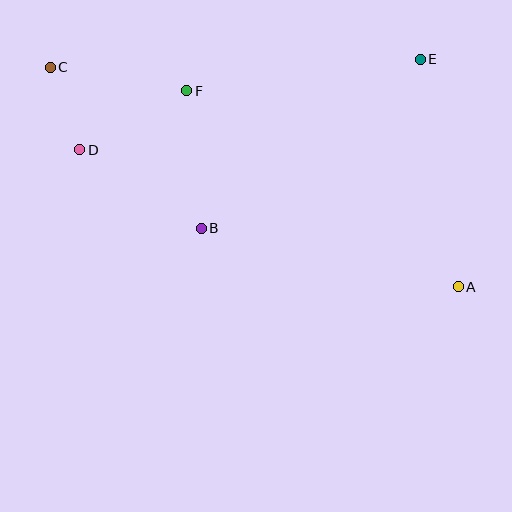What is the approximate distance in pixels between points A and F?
The distance between A and F is approximately 335 pixels.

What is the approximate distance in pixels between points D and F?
The distance between D and F is approximately 122 pixels.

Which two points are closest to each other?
Points C and D are closest to each other.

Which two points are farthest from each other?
Points A and C are farthest from each other.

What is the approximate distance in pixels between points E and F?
The distance between E and F is approximately 236 pixels.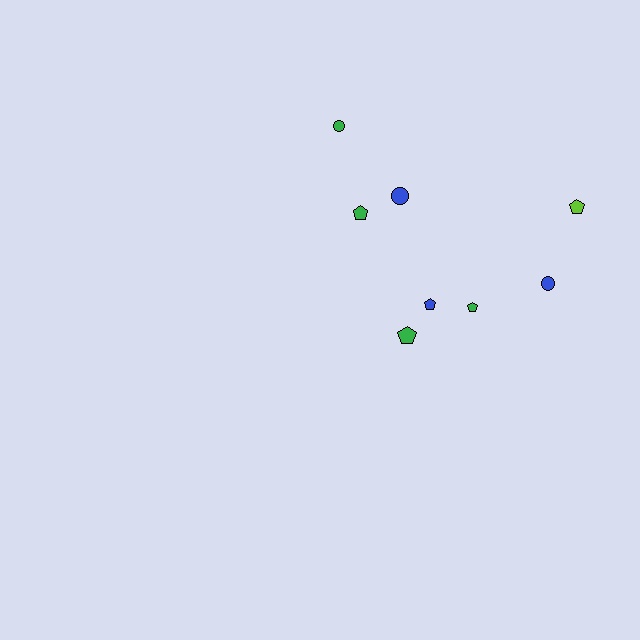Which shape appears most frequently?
Pentagon, with 5 objects.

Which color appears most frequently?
Green, with 4 objects.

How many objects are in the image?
There are 8 objects.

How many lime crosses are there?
There are no lime crosses.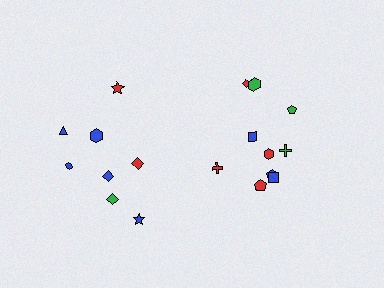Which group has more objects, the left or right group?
The right group.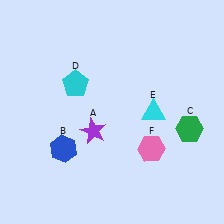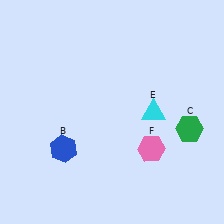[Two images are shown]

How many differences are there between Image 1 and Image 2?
There are 2 differences between the two images.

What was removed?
The purple star (A), the cyan pentagon (D) were removed in Image 2.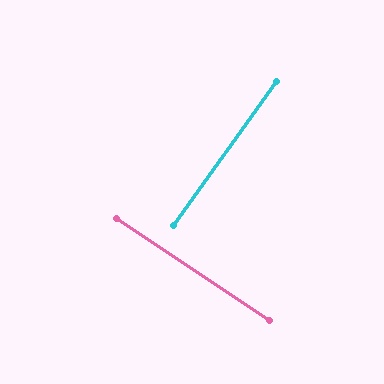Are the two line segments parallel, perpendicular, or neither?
Perpendicular — they meet at approximately 88°.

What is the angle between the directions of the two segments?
Approximately 88 degrees.